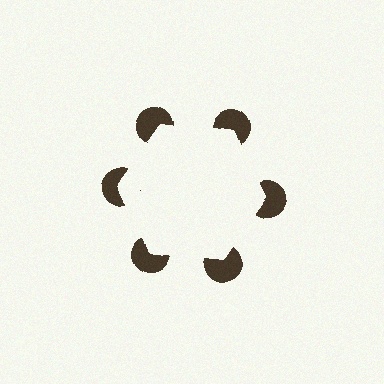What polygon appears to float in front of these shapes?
An illusory hexagon — its edges are inferred from the aligned wedge cuts in the pac-man discs, not physically drawn.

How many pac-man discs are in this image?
There are 6 — one at each vertex of the illusory hexagon.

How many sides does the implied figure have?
6 sides.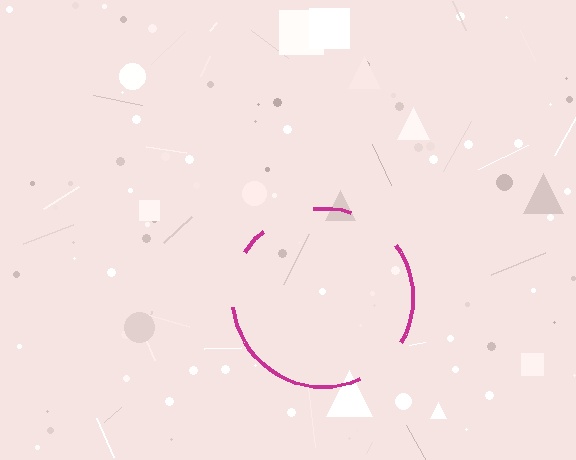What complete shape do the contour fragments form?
The contour fragments form a circle.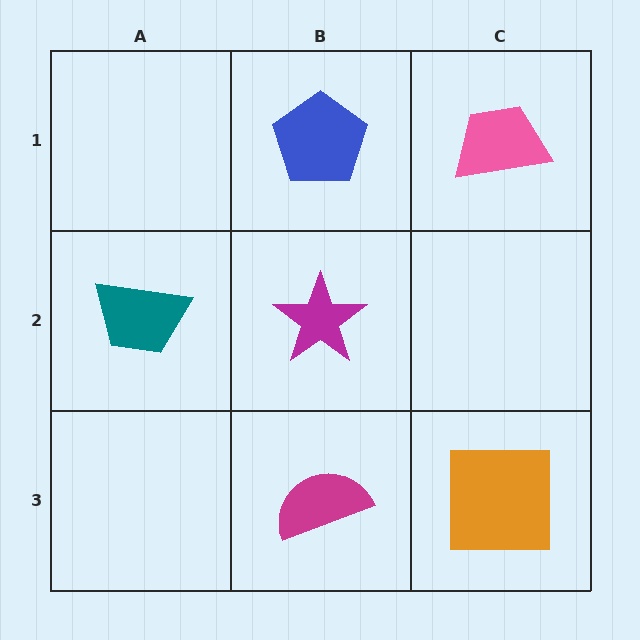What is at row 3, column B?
A magenta semicircle.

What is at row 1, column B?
A blue pentagon.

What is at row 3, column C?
An orange square.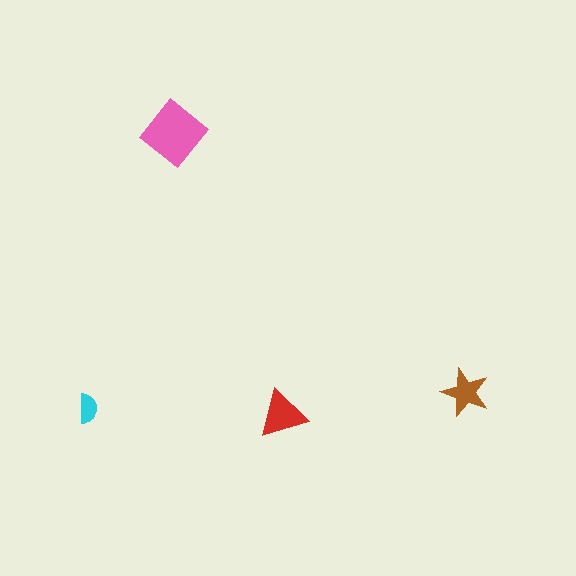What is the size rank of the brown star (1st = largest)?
3rd.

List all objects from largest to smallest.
The pink diamond, the red triangle, the brown star, the cyan semicircle.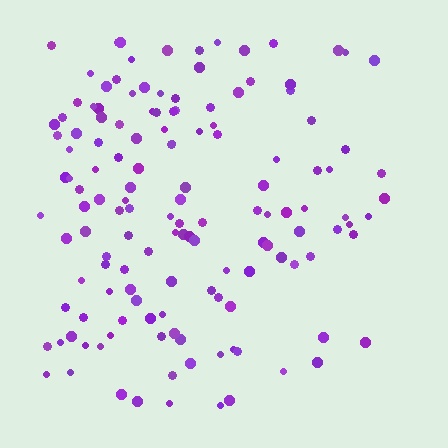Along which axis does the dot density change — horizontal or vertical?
Horizontal.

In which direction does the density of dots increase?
From right to left, with the left side densest.